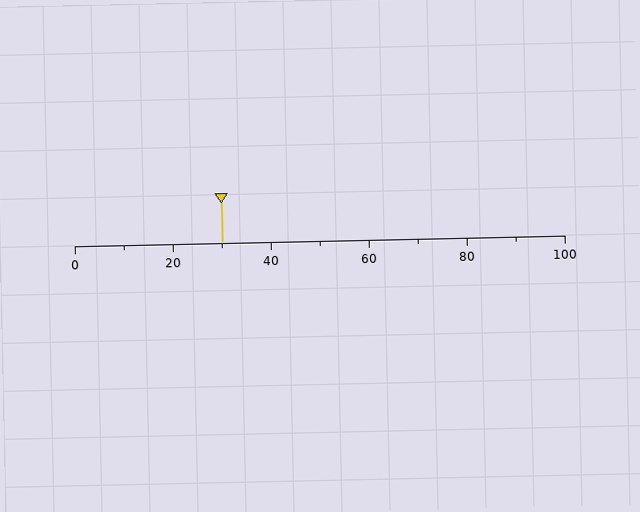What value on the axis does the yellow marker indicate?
The marker indicates approximately 30.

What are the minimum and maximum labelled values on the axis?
The axis runs from 0 to 100.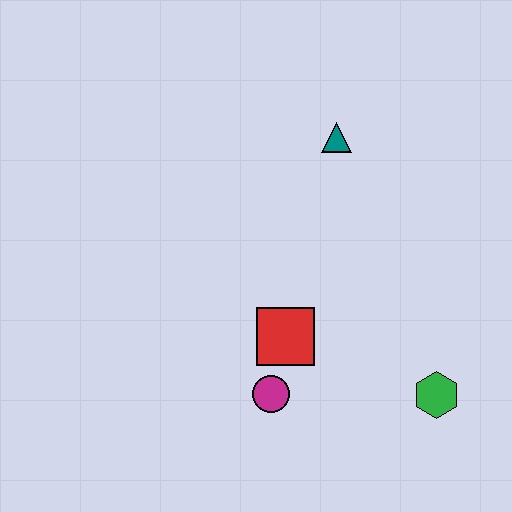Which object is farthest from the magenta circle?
The teal triangle is farthest from the magenta circle.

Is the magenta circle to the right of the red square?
No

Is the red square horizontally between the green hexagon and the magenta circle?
Yes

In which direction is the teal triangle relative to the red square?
The teal triangle is above the red square.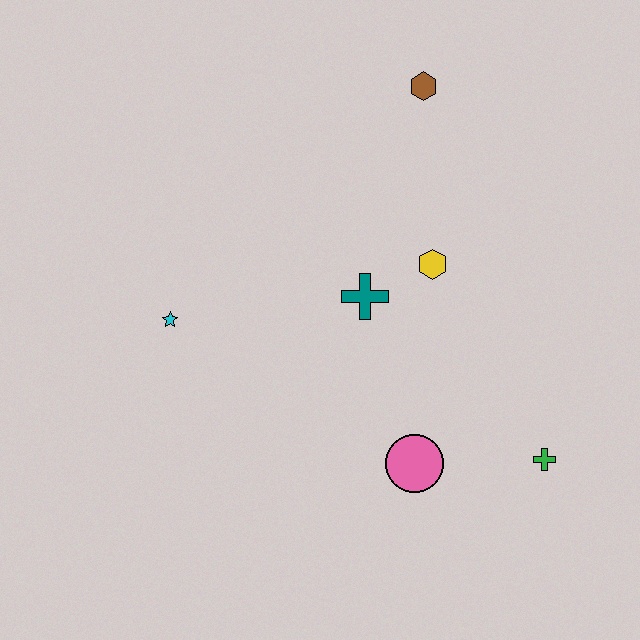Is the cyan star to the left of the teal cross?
Yes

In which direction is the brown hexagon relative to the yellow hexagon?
The brown hexagon is above the yellow hexagon.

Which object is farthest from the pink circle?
The brown hexagon is farthest from the pink circle.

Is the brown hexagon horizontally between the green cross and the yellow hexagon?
No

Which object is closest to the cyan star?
The teal cross is closest to the cyan star.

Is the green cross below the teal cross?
Yes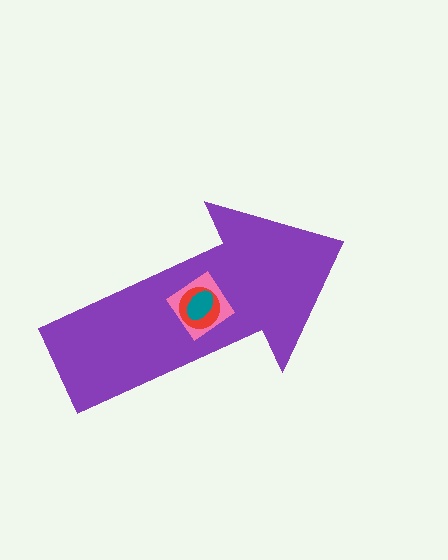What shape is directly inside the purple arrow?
The pink diamond.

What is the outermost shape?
The purple arrow.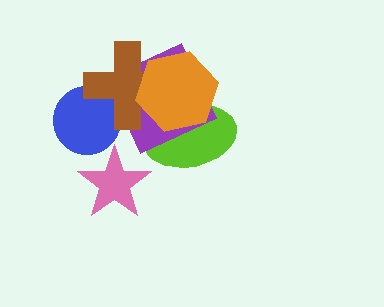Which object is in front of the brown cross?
The orange hexagon is in front of the brown cross.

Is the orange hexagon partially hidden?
No, no other shape covers it.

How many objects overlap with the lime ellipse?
3 objects overlap with the lime ellipse.